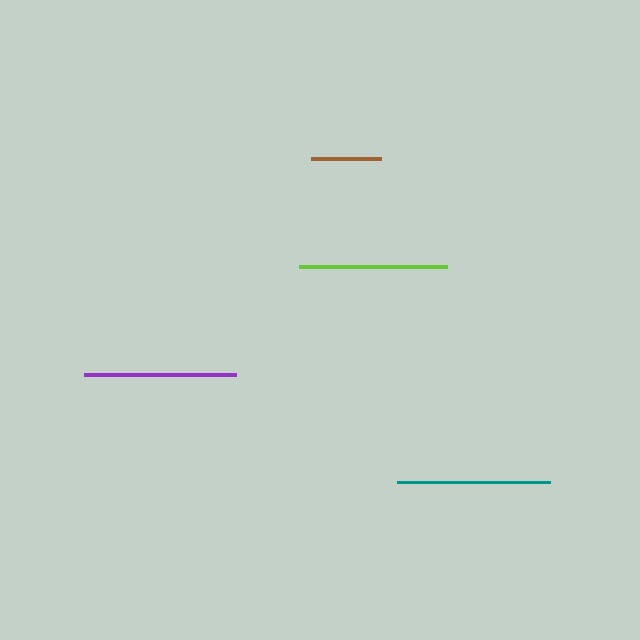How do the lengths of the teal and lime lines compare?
The teal and lime lines are approximately the same length.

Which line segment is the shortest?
The brown line is the shortest at approximately 70 pixels.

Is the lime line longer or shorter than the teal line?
The teal line is longer than the lime line.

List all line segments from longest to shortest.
From longest to shortest: teal, purple, lime, brown.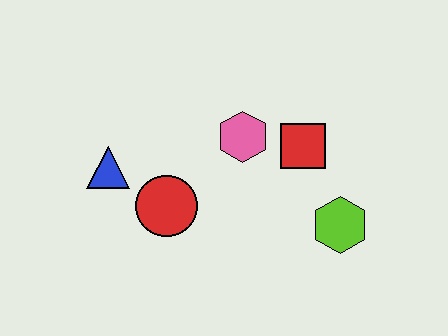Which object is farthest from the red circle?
The lime hexagon is farthest from the red circle.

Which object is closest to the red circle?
The blue triangle is closest to the red circle.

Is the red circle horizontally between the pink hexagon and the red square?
No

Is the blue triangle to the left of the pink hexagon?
Yes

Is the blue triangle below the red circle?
No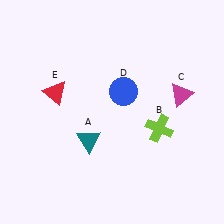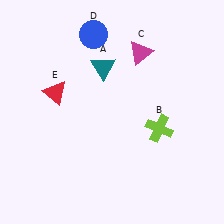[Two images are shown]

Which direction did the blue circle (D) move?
The blue circle (D) moved up.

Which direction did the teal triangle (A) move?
The teal triangle (A) moved up.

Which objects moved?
The objects that moved are: the teal triangle (A), the magenta triangle (C), the blue circle (D).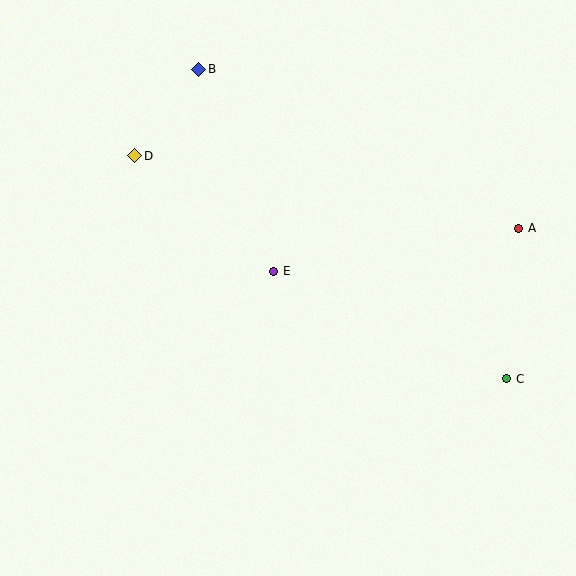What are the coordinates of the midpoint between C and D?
The midpoint between C and D is at (321, 267).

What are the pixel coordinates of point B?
Point B is at (199, 69).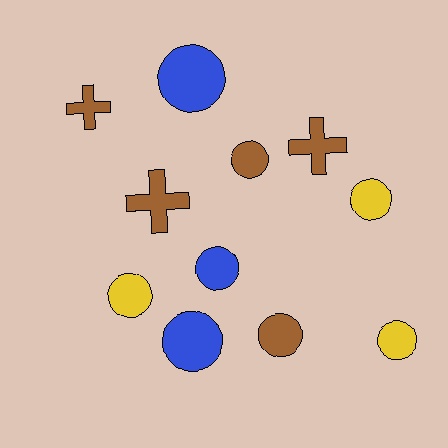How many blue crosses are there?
There are no blue crosses.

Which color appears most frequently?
Brown, with 5 objects.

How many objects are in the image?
There are 11 objects.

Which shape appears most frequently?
Circle, with 8 objects.